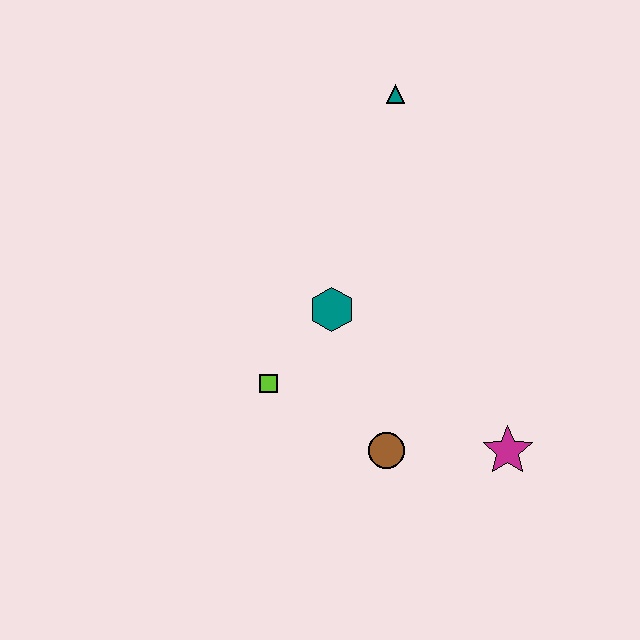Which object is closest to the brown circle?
The magenta star is closest to the brown circle.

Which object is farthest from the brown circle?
The teal triangle is farthest from the brown circle.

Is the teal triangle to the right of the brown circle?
Yes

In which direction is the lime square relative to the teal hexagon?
The lime square is below the teal hexagon.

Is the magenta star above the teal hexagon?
No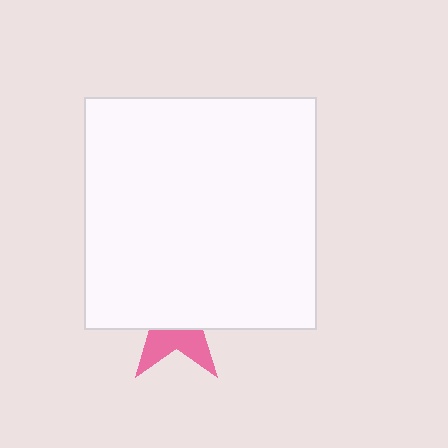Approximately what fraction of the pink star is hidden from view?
Roughly 63% of the pink star is hidden behind the white square.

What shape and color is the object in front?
The object in front is a white square.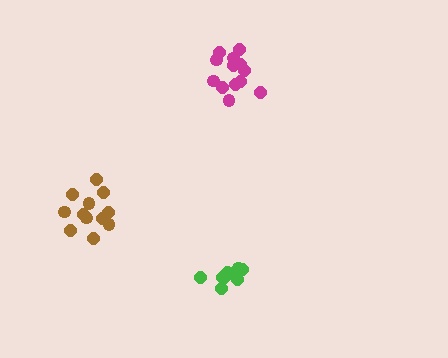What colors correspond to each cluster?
The clusters are colored: green, magenta, brown.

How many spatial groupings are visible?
There are 3 spatial groupings.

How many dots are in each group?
Group 1: 9 dots, Group 2: 13 dots, Group 3: 12 dots (34 total).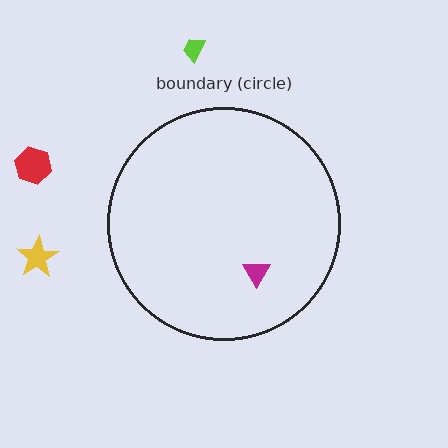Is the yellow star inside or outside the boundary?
Outside.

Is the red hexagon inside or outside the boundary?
Outside.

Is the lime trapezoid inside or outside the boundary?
Outside.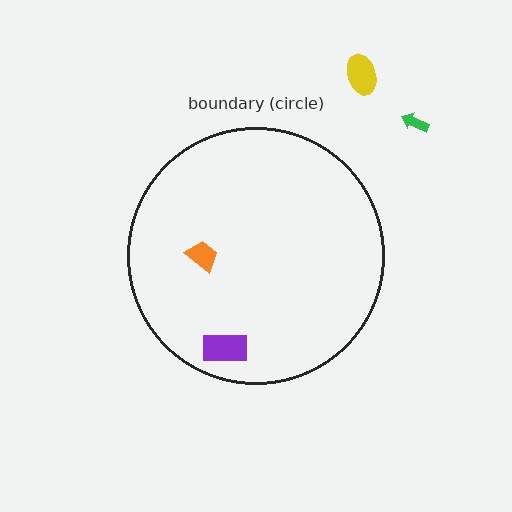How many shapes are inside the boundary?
2 inside, 2 outside.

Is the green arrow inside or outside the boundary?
Outside.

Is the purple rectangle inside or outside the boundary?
Inside.